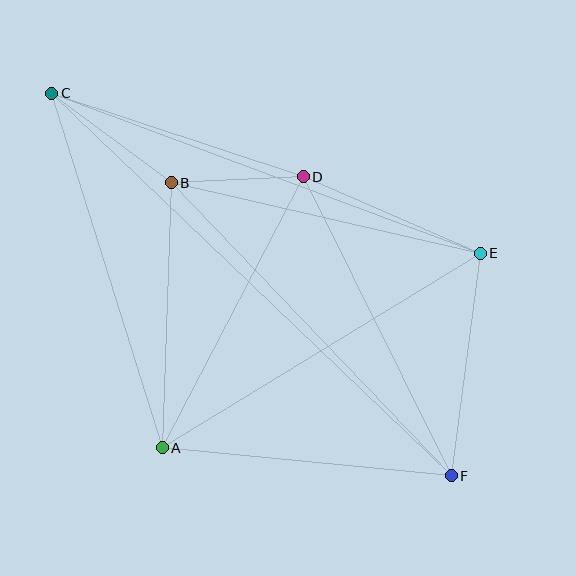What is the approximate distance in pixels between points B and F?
The distance between B and F is approximately 405 pixels.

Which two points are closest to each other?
Points B and D are closest to each other.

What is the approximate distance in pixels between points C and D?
The distance between C and D is approximately 265 pixels.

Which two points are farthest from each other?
Points C and F are farthest from each other.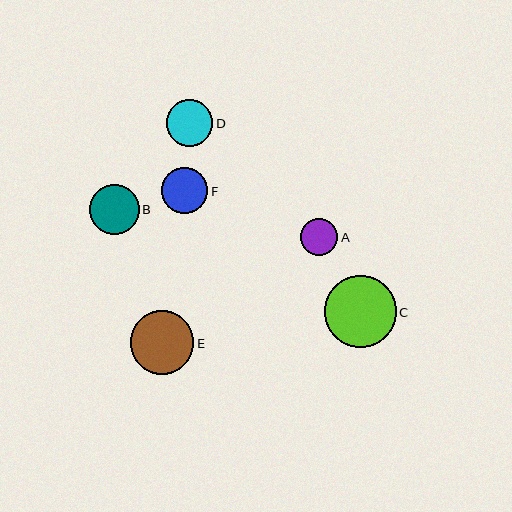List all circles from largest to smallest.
From largest to smallest: C, E, B, D, F, A.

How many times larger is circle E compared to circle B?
Circle E is approximately 1.3 times the size of circle B.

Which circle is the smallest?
Circle A is the smallest with a size of approximately 38 pixels.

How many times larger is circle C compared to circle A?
Circle C is approximately 1.9 times the size of circle A.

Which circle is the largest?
Circle C is the largest with a size of approximately 72 pixels.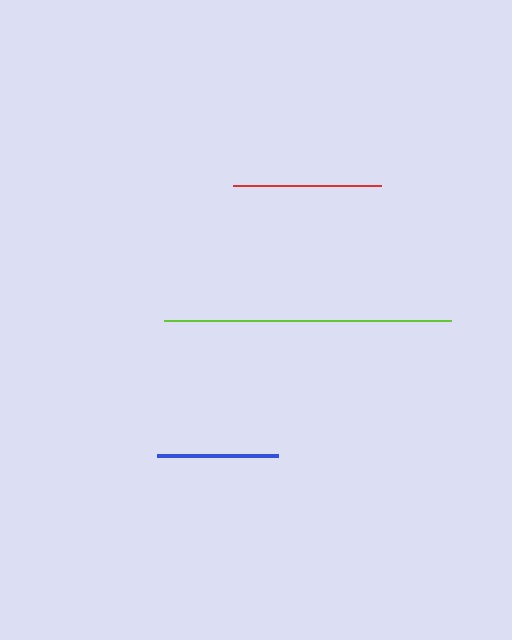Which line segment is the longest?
The lime line is the longest at approximately 287 pixels.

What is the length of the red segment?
The red segment is approximately 148 pixels long.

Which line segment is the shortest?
The blue line is the shortest at approximately 121 pixels.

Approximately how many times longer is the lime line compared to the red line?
The lime line is approximately 1.9 times the length of the red line.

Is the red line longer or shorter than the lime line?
The lime line is longer than the red line.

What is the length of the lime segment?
The lime segment is approximately 287 pixels long.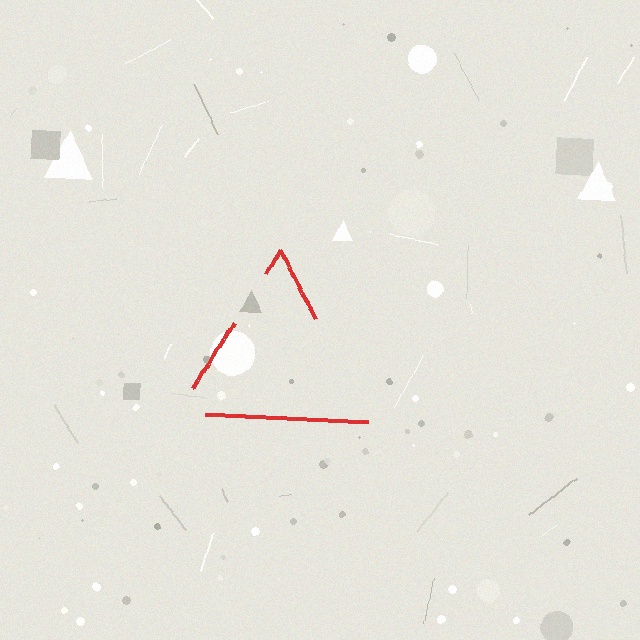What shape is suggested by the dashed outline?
The dashed outline suggests a triangle.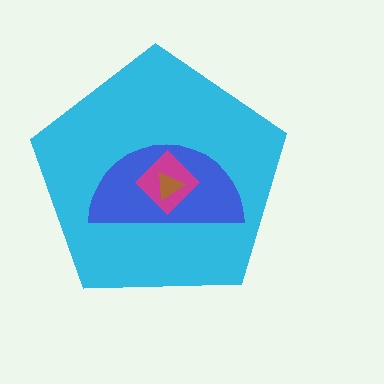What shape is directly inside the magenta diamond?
The brown triangle.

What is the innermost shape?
The brown triangle.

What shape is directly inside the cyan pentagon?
The blue semicircle.